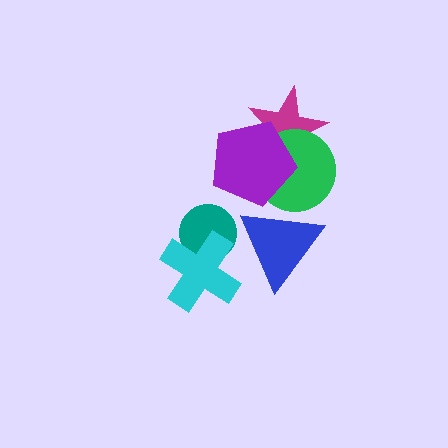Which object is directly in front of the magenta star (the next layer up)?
The green circle is directly in front of the magenta star.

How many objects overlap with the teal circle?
1 object overlaps with the teal circle.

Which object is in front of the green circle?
The purple pentagon is in front of the green circle.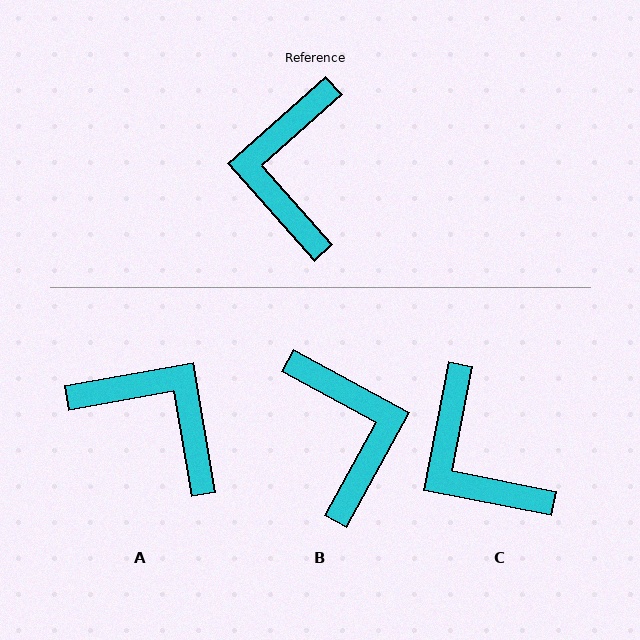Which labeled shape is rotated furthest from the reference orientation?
B, about 160 degrees away.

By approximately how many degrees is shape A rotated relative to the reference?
Approximately 122 degrees clockwise.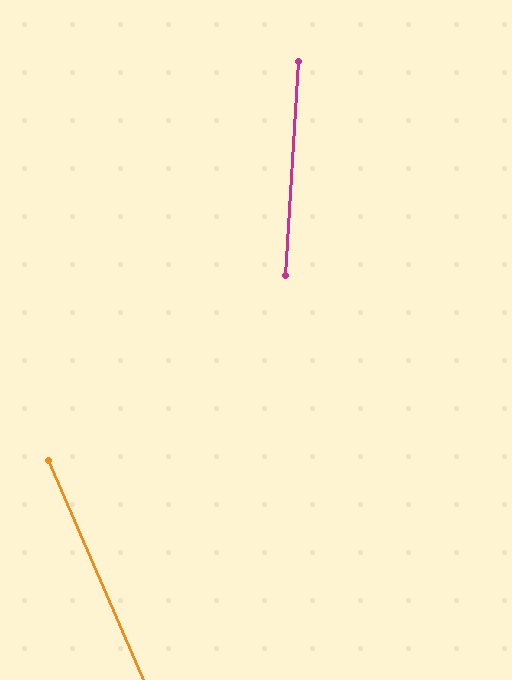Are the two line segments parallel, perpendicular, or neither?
Neither parallel nor perpendicular — they differ by about 27°.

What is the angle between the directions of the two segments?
Approximately 27 degrees.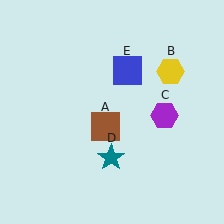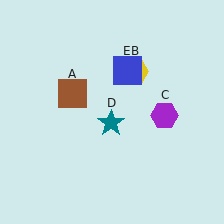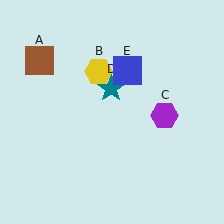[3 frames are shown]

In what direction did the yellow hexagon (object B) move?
The yellow hexagon (object B) moved left.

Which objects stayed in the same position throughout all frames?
Purple hexagon (object C) and blue square (object E) remained stationary.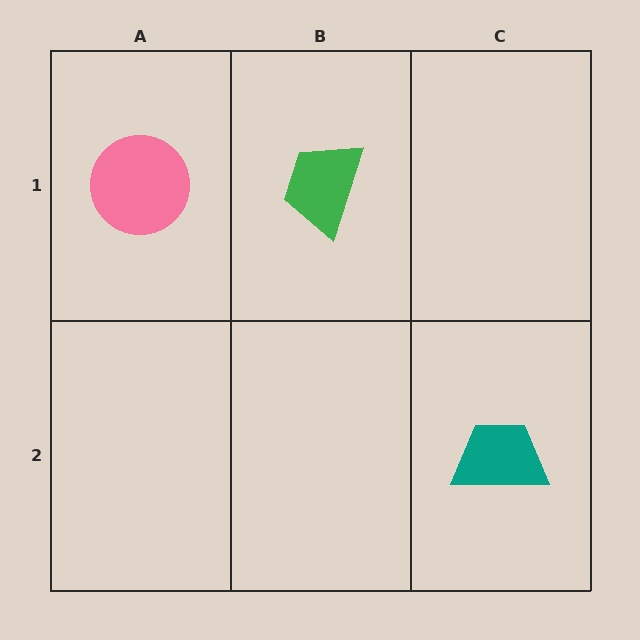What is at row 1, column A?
A pink circle.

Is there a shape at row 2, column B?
No, that cell is empty.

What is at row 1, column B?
A green trapezoid.